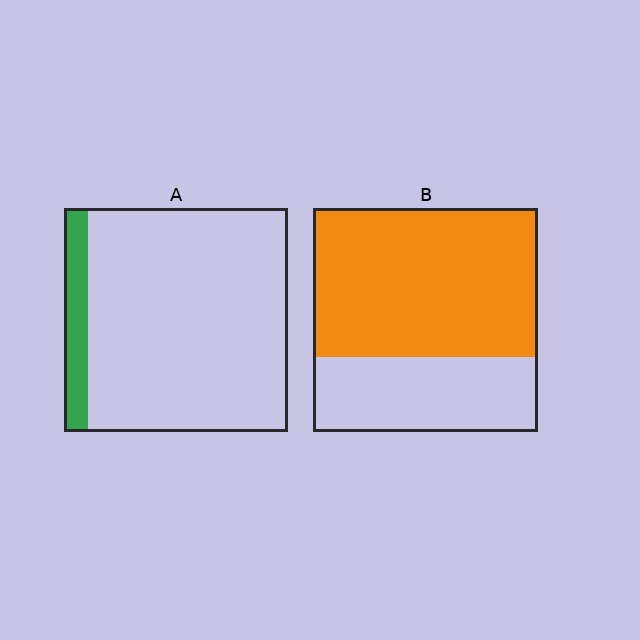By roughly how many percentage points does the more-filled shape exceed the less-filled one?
By roughly 55 percentage points (B over A).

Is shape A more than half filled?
No.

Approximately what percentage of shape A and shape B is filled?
A is approximately 10% and B is approximately 65%.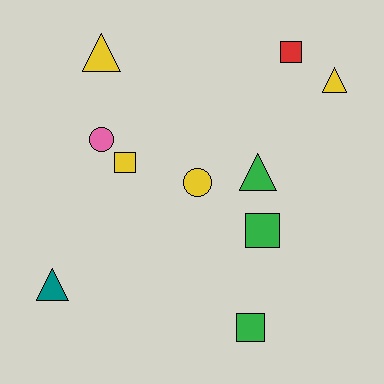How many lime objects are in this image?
There are no lime objects.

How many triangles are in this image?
There are 4 triangles.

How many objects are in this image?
There are 10 objects.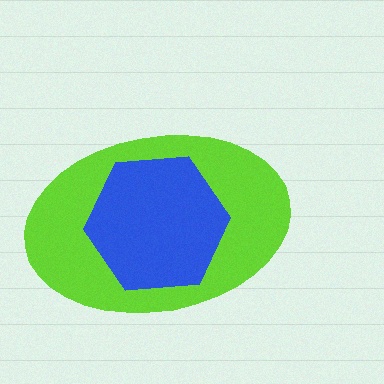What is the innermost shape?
The blue hexagon.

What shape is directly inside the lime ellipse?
The blue hexagon.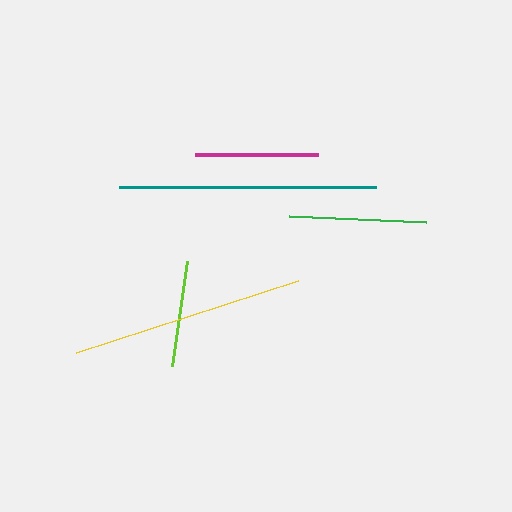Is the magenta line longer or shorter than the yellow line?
The yellow line is longer than the magenta line.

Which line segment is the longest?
The teal line is the longest at approximately 257 pixels.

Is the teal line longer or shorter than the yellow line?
The teal line is longer than the yellow line.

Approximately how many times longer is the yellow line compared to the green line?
The yellow line is approximately 1.7 times the length of the green line.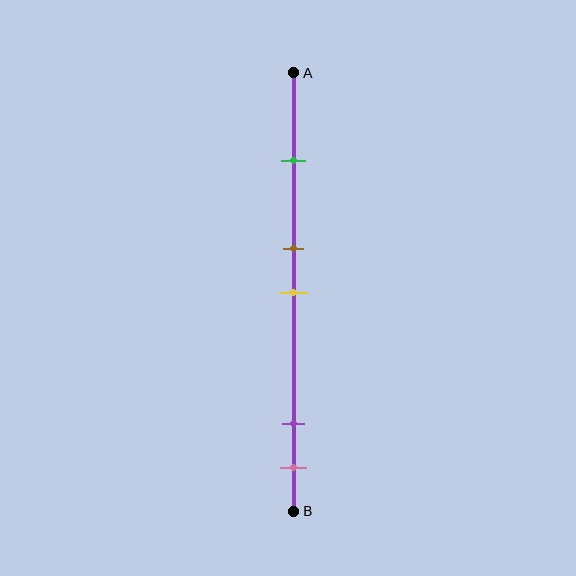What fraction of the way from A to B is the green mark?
The green mark is approximately 20% (0.2) of the way from A to B.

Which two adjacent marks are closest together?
The brown and yellow marks are the closest adjacent pair.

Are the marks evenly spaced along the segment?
No, the marks are not evenly spaced.